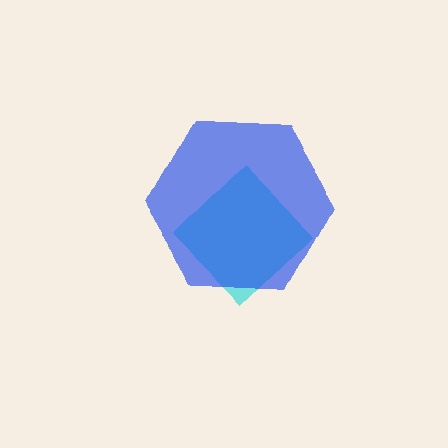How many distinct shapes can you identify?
There are 2 distinct shapes: a cyan diamond, a blue hexagon.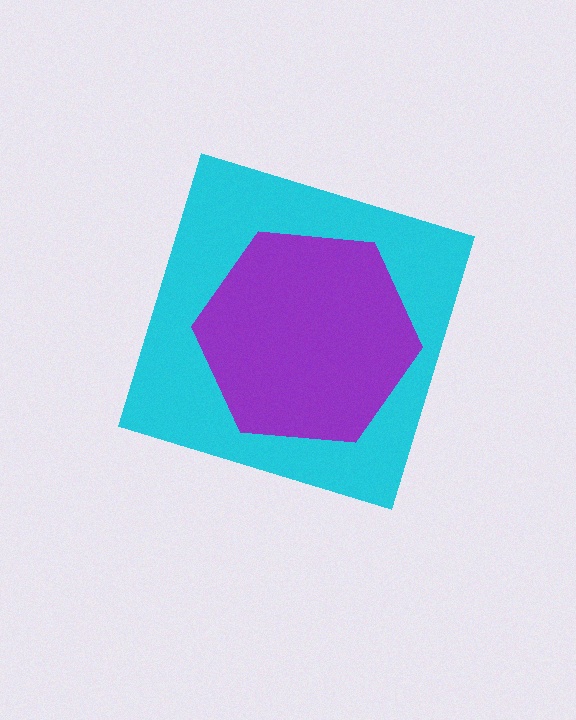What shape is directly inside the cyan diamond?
The purple hexagon.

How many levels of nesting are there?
2.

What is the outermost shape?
The cyan diamond.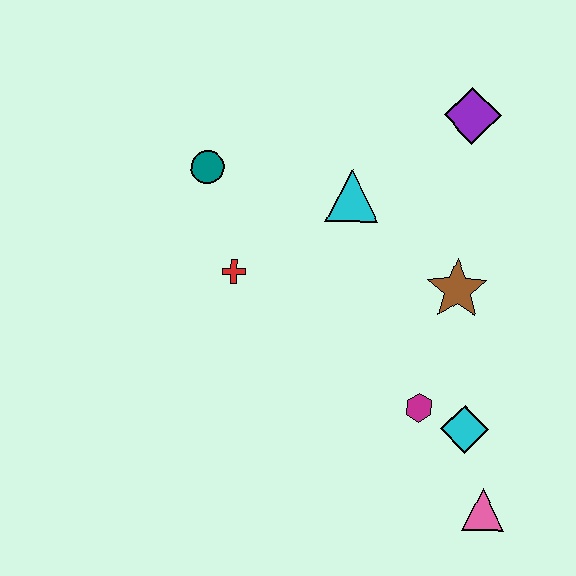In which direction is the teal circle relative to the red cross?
The teal circle is above the red cross.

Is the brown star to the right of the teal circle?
Yes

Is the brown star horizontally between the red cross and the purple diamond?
Yes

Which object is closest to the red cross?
The teal circle is closest to the red cross.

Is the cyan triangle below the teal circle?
Yes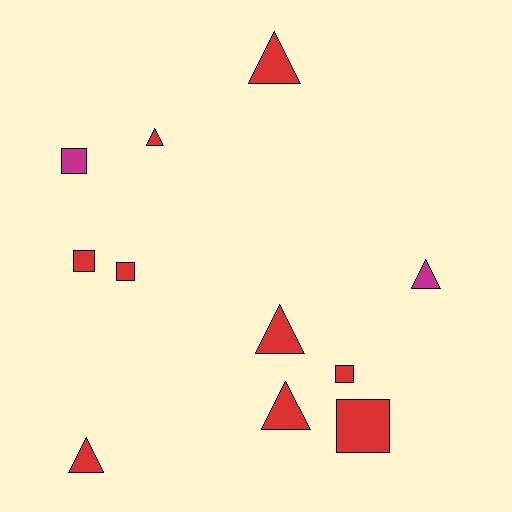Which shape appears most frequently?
Triangle, with 6 objects.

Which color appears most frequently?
Red, with 9 objects.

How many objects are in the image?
There are 11 objects.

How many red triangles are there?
There are 5 red triangles.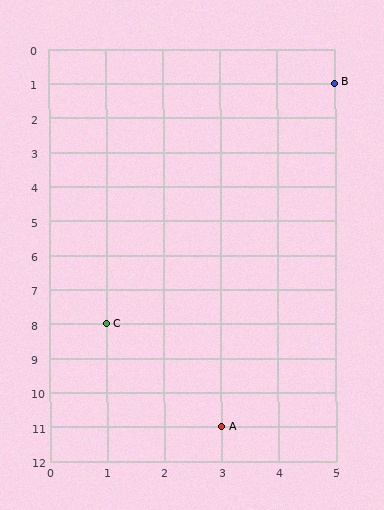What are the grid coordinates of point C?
Point C is at grid coordinates (1, 8).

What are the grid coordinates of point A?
Point A is at grid coordinates (3, 11).